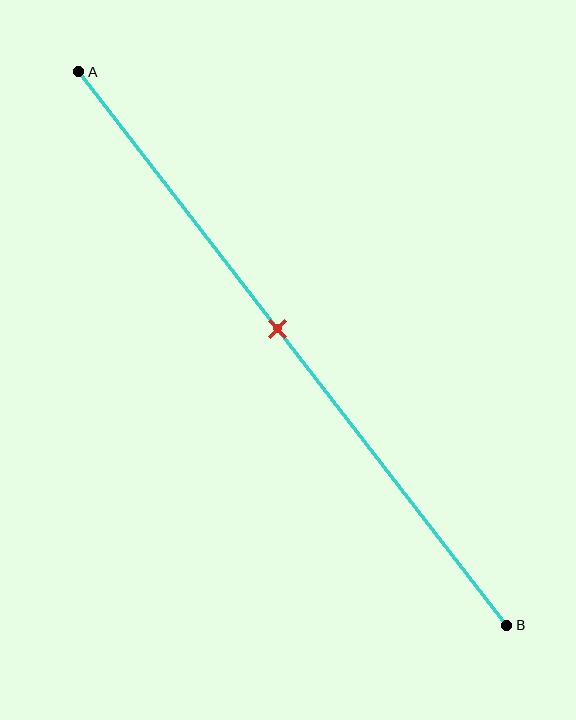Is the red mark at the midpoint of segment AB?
No, the mark is at about 45% from A, not at the 50% midpoint.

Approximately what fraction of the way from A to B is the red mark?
The red mark is approximately 45% of the way from A to B.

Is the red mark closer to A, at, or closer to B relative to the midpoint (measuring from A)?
The red mark is closer to point A than the midpoint of segment AB.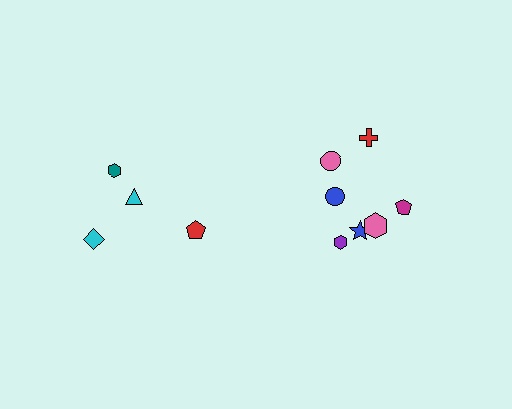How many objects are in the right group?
There are 7 objects.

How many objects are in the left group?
There are 4 objects.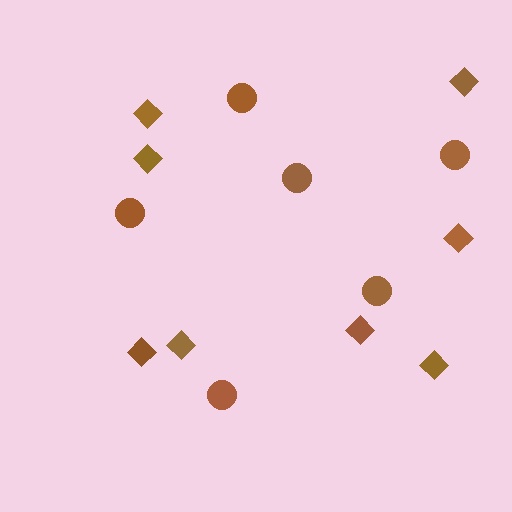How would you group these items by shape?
There are 2 groups: one group of diamonds (8) and one group of circles (6).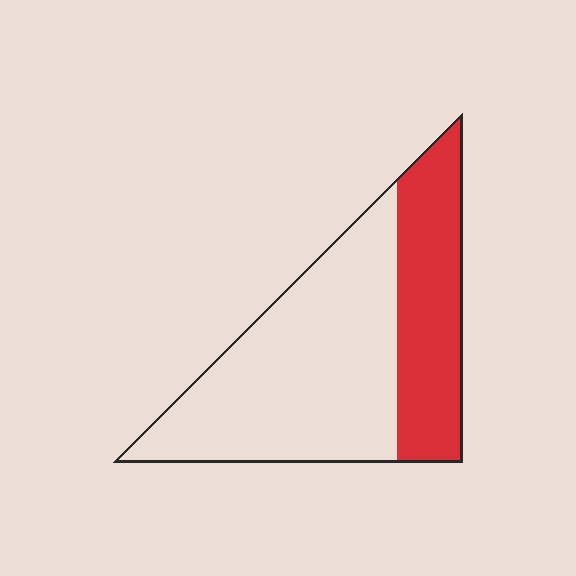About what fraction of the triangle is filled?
About one third (1/3).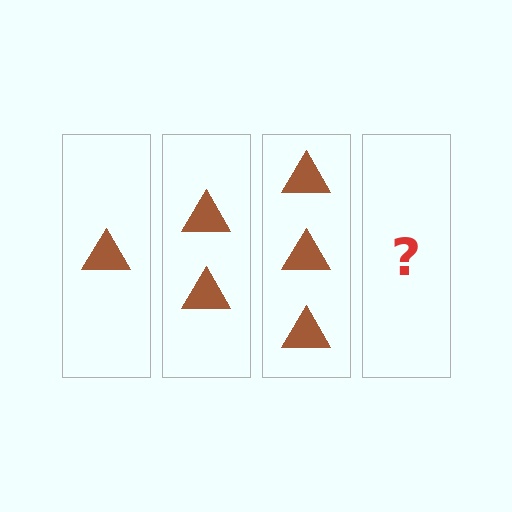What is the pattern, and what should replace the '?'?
The pattern is that each step adds one more triangle. The '?' should be 4 triangles.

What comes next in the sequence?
The next element should be 4 triangles.